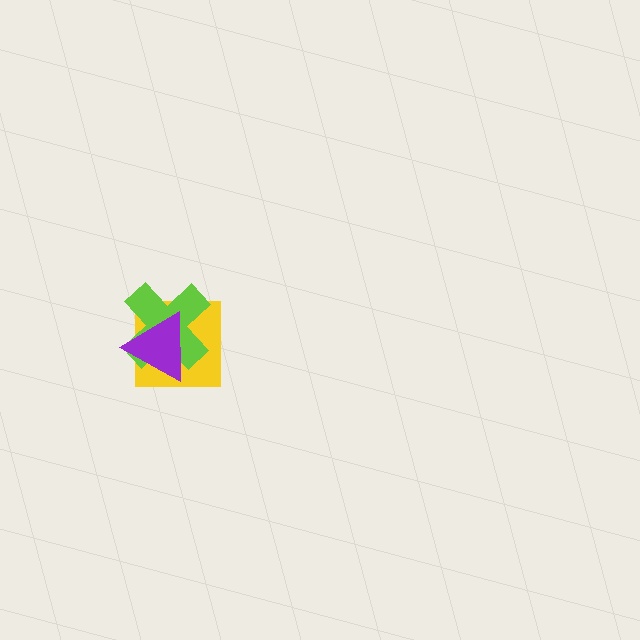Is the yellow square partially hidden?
Yes, it is partially covered by another shape.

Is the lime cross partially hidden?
Yes, it is partially covered by another shape.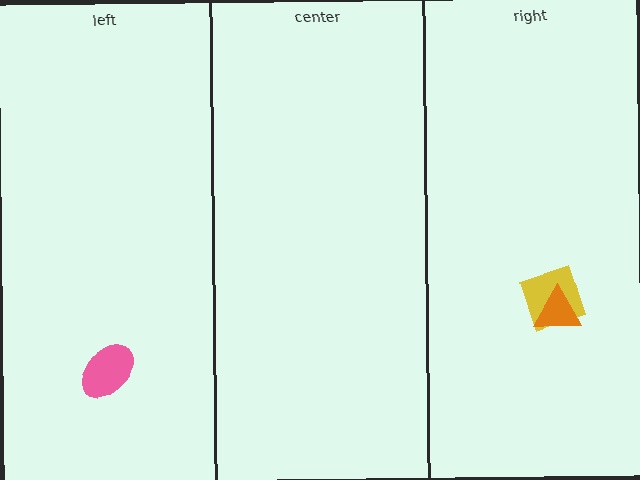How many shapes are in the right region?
2.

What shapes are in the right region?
The yellow square, the orange triangle.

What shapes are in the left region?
The pink ellipse.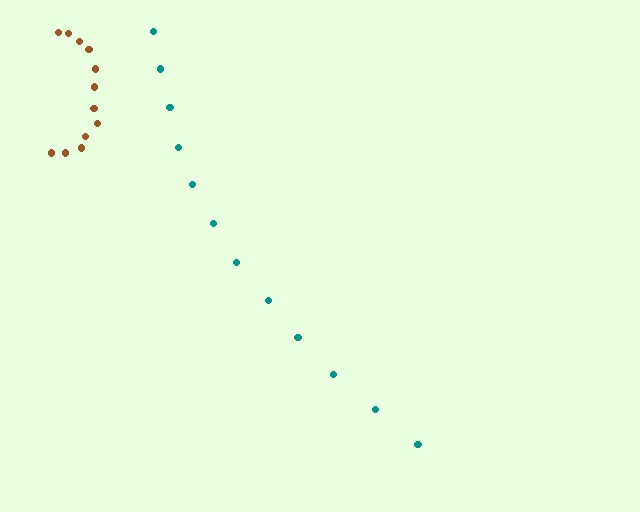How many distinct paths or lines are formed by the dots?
There are 2 distinct paths.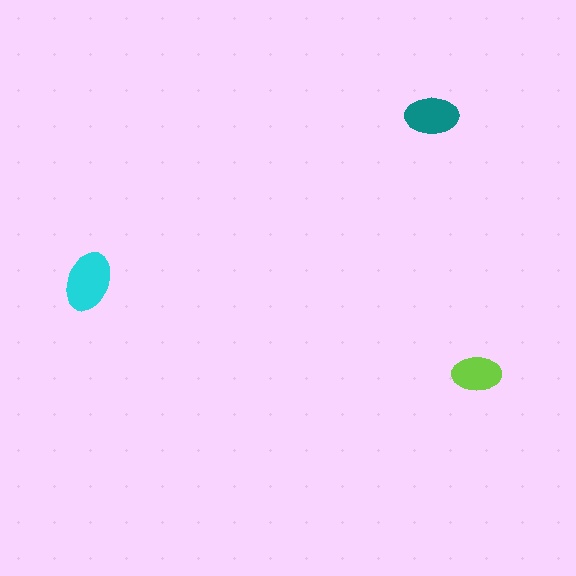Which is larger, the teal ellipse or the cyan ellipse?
The cyan one.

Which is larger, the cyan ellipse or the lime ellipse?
The cyan one.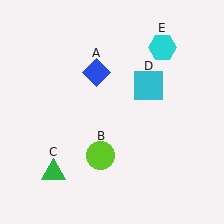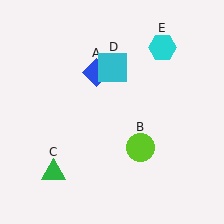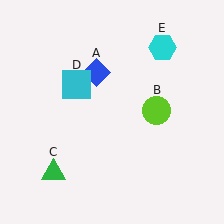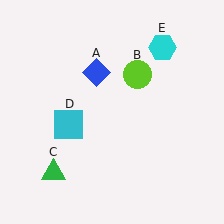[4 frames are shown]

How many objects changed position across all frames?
2 objects changed position: lime circle (object B), cyan square (object D).